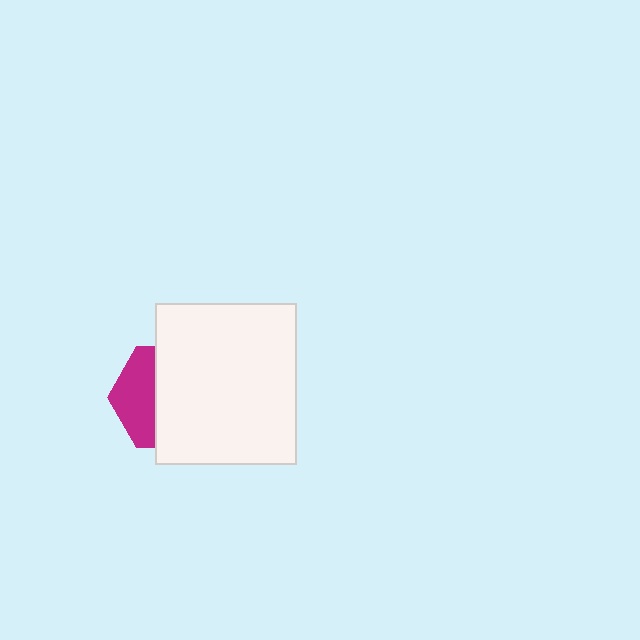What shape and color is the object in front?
The object in front is a white rectangle.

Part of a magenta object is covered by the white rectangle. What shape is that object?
It is a hexagon.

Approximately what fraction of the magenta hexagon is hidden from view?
Roughly 61% of the magenta hexagon is hidden behind the white rectangle.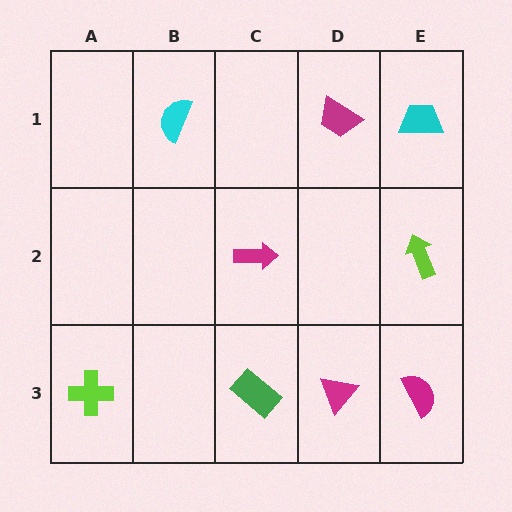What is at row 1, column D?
A magenta trapezoid.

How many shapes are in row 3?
4 shapes.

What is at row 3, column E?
A magenta semicircle.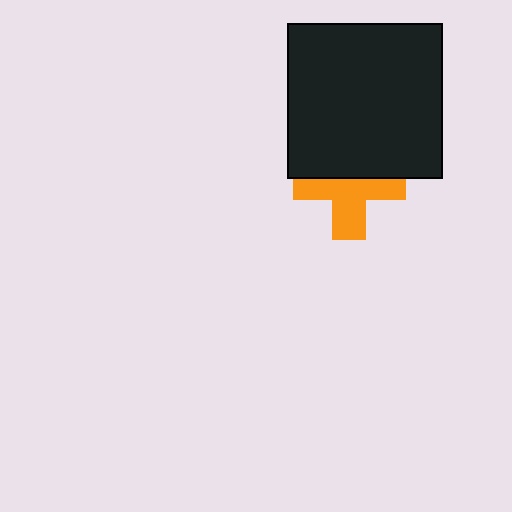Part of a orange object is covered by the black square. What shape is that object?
It is a cross.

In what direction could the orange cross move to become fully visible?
The orange cross could move down. That would shift it out from behind the black square entirely.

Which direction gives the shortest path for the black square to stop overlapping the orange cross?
Moving up gives the shortest separation.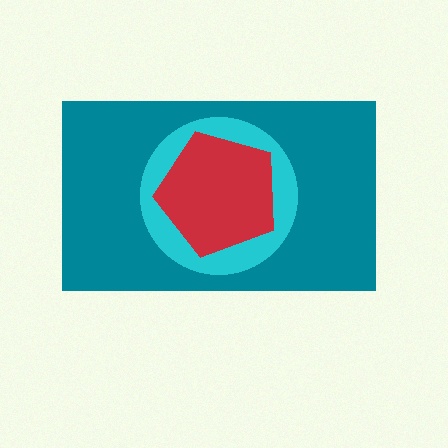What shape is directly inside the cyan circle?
The red pentagon.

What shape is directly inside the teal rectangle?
The cyan circle.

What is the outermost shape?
The teal rectangle.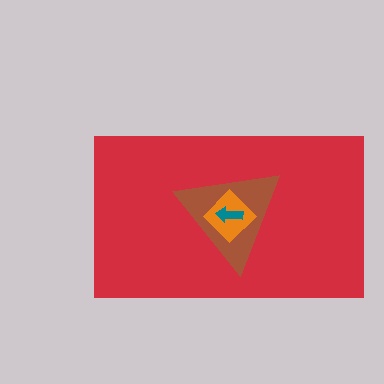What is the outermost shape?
The red rectangle.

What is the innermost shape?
The teal arrow.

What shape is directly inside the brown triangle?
The orange diamond.